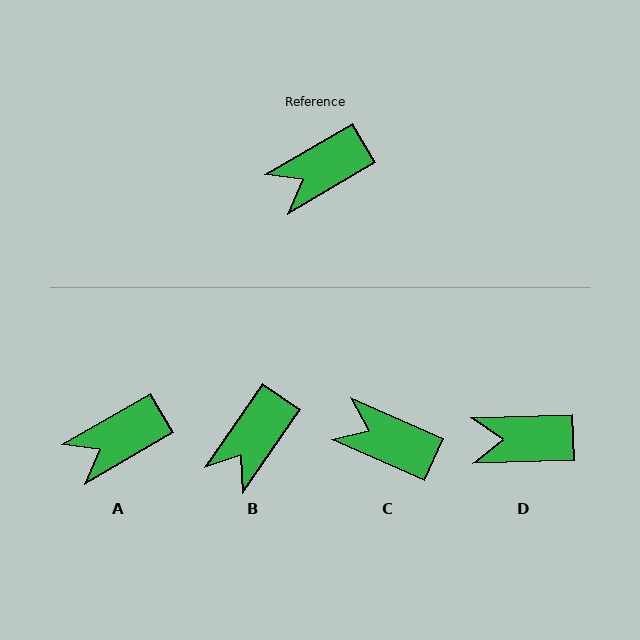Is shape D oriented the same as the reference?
No, it is off by about 29 degrees.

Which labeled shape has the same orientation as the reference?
A.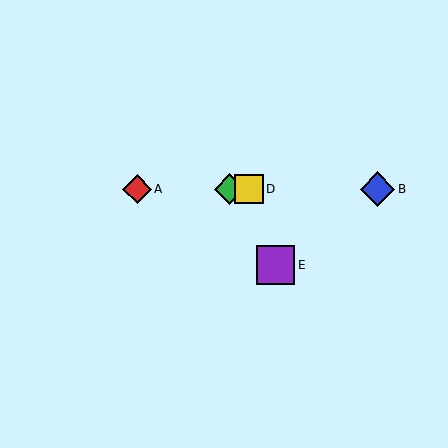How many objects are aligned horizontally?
4 objects (A, B, C, D) are aligned horizontally.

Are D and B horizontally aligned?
Yes, both are at y≈189.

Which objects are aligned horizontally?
Objects A, B, C, D are aligned horizontally.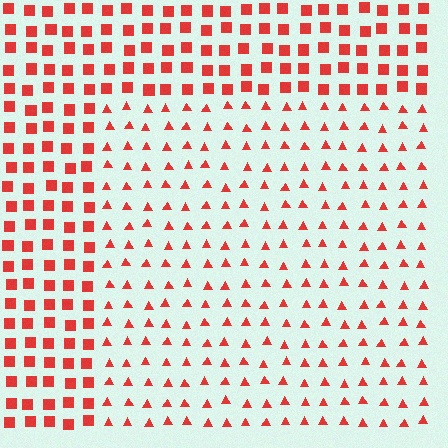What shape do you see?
I see a rectangle.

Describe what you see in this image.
The image is filled with small red elements arranged in a uniform grid. A rectangle-shaped region contains triangles, while the surrounding area contains squares. The boundary is defined purely by the change in element shape.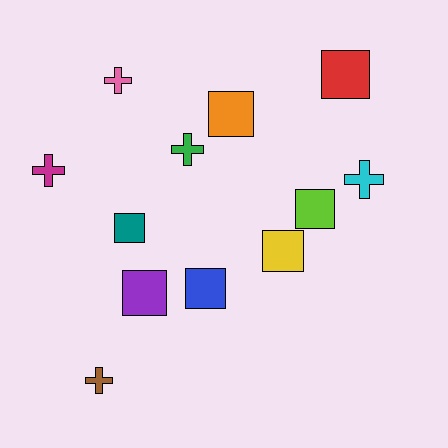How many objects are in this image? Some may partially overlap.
There are 12 objects.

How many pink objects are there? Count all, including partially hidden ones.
There is 1 pink object.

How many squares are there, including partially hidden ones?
There are 7 squares.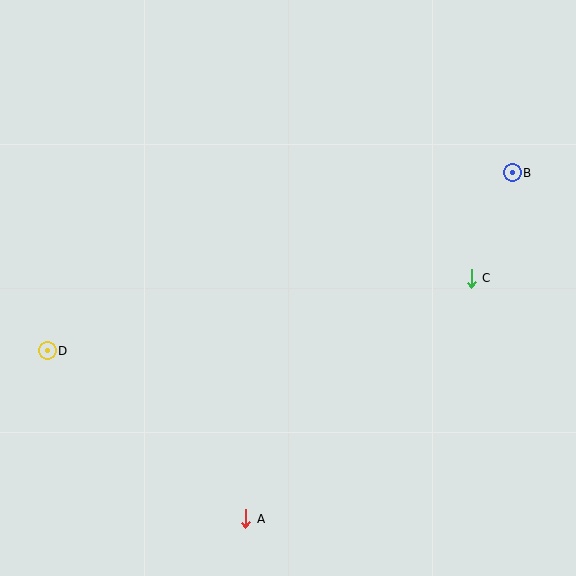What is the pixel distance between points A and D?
The distance between A and D is 260 pixels.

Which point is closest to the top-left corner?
Point D is closest to the top-left corner.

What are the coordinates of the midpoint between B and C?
The midpoint between B and C is at (492, 225).